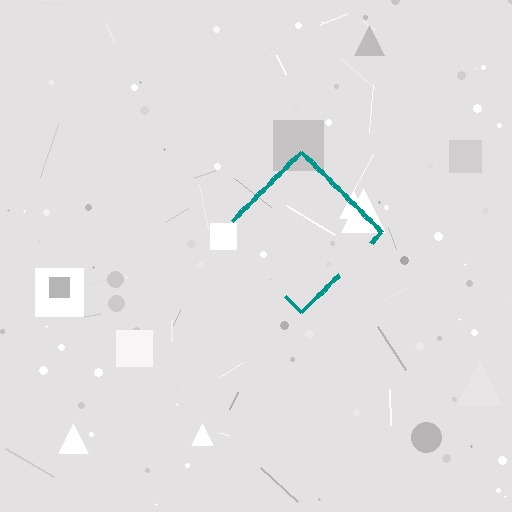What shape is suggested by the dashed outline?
The dashed outline suggests a diamond.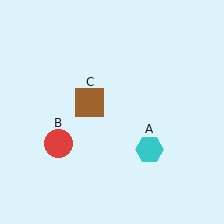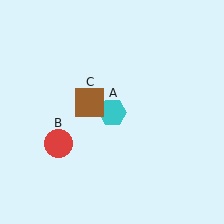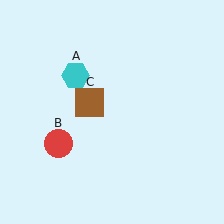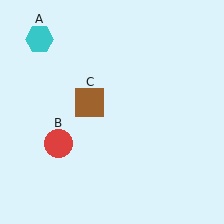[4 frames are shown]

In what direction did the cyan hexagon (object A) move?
The cyan hexagon (object A) moved up and to the left.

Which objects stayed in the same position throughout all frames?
Red circle (object B) and brown square (object C) remained stationary.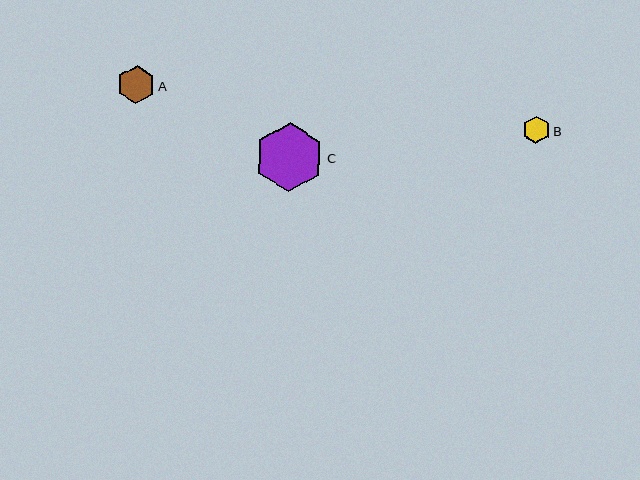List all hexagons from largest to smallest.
From largest to smallest: C, A, B.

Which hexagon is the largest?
Hexagon C is the largest with a size of approximately 69 pixels.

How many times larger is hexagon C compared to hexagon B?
Hexagon C is approximately 2.5 times the size of hexagon B.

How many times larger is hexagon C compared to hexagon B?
Hexagon C is approximately 2.5 times the size of hexagon B.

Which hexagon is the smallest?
Hexagon B is the smallest with a size of approximately 27 pixels.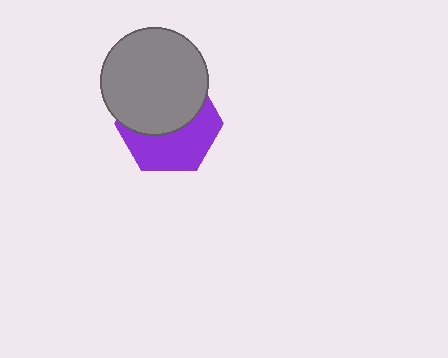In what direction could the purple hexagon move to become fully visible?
The purple hexagon could move down. That would shift it out from behind the gray circle entirely.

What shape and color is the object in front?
The object in front is a gray circle.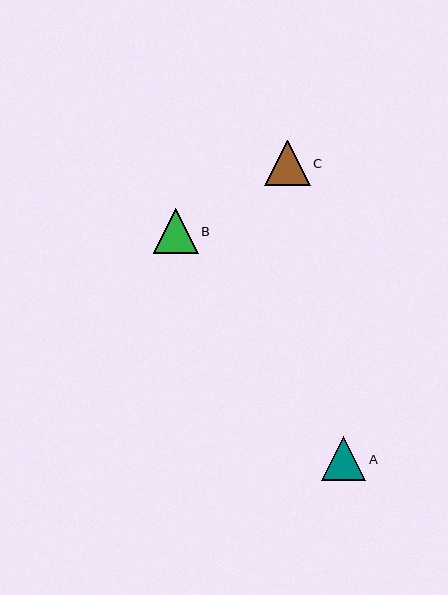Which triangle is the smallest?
Triangle A is the smallest with a size of approximately 44 pixels.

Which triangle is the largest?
Triangle C is the largest with a size of approximately 45 pixels.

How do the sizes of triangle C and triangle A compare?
Triangle C and triangle A are approximately the same size.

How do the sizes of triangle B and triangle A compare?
Triangle B and triangle A are approximately the same size.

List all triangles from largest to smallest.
From largest to smallest: C, B, A.